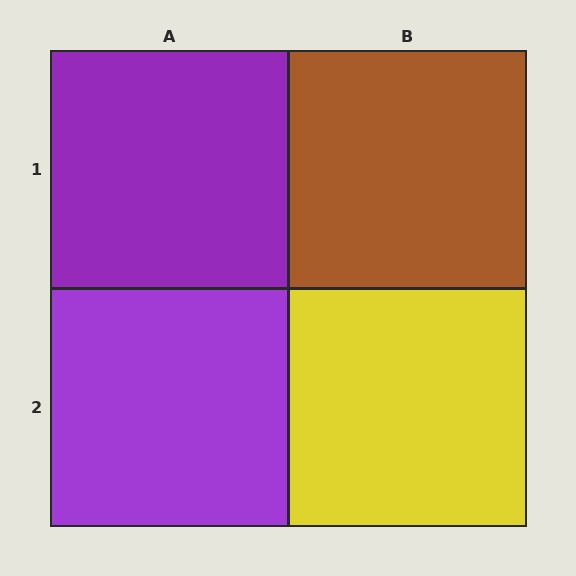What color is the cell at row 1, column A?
Purple.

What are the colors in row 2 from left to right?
Purple, yellow.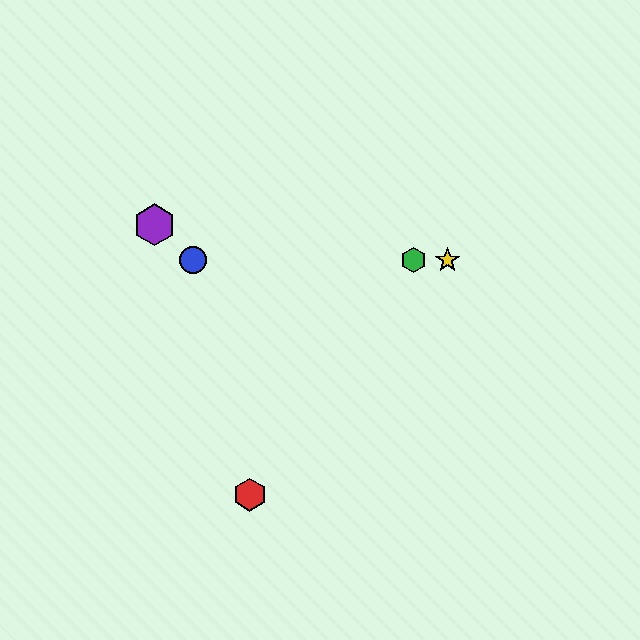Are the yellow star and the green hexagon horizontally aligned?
Yes, both are at y≈260.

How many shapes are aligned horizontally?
3 shapes (the blue circle, the green hexagon, the yellow star) are aligned horizontally.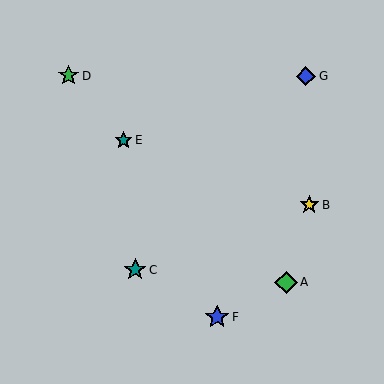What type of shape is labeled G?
Shape G is a blue diamond.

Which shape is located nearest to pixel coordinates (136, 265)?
The teal star (labeled C) at (135, 270) is nearest to that location.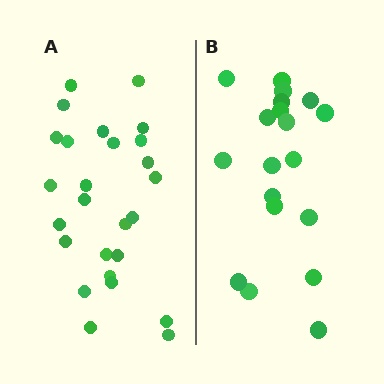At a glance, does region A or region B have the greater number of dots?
Region A (the left region) has more dots.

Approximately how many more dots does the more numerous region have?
Region A has roughly 8 or so more dots than region B.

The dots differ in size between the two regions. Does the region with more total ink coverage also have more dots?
No. Region B has more total ink coverage because its dots are larger, but region A actually contains more individual dots. Total area can be misleading — the number of items is what matters here.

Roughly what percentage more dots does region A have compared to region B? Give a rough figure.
About 35% more.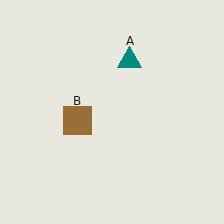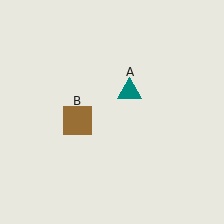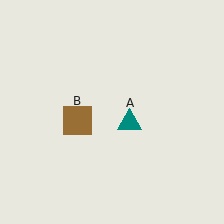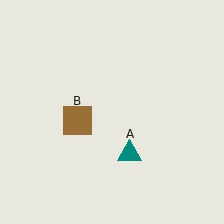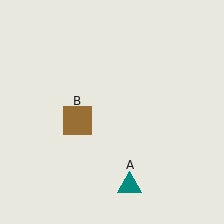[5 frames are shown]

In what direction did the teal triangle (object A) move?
The teal triangle (object A) moved down.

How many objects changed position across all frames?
1 object changed position: teal triangle (object A).